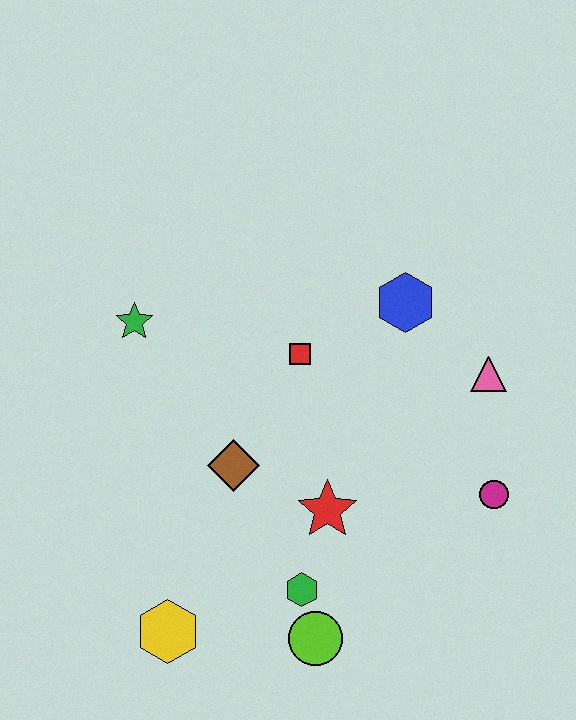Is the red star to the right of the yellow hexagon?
Yes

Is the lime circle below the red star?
Yes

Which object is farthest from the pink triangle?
The yellow hexagon is farthest from the pink triangle.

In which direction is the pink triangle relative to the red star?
The pink triangle is to the right of the red star.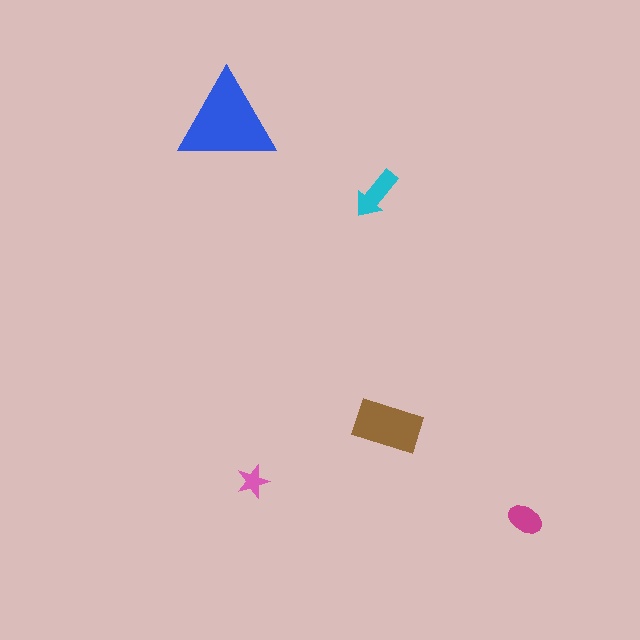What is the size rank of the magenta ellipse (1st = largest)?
4th.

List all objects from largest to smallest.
The blue triangle, the brown rectangle, the cyan arrow, the magenta ellipse, the pink star.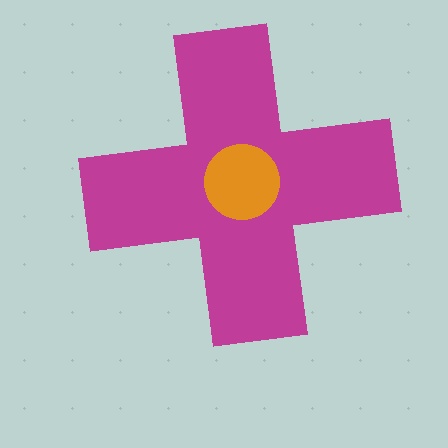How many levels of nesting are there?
2.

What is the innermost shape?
The orange circle.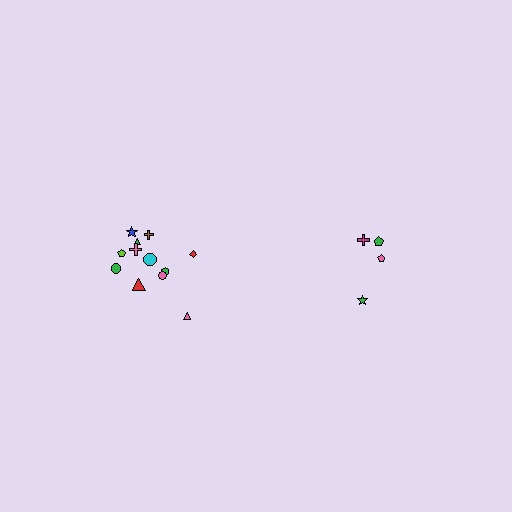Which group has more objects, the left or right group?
The left group.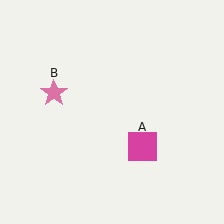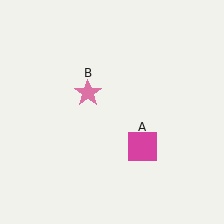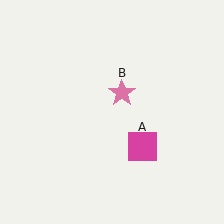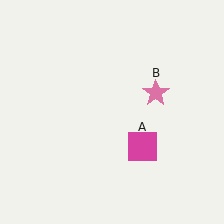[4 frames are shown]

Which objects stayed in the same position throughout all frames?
Magenta square (object A) remained stationary.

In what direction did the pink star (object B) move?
The pink star (object B) moved right.